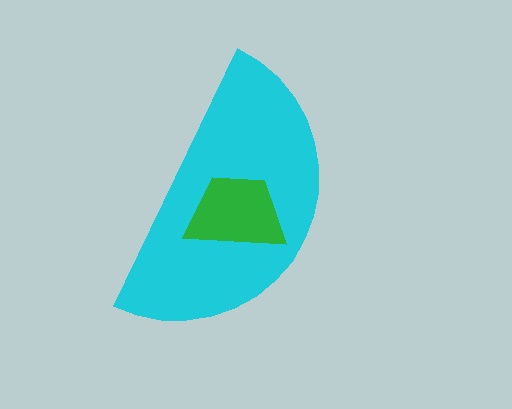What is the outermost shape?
The cyan semicircle.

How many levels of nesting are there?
2.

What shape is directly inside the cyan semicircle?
The green trapezoid.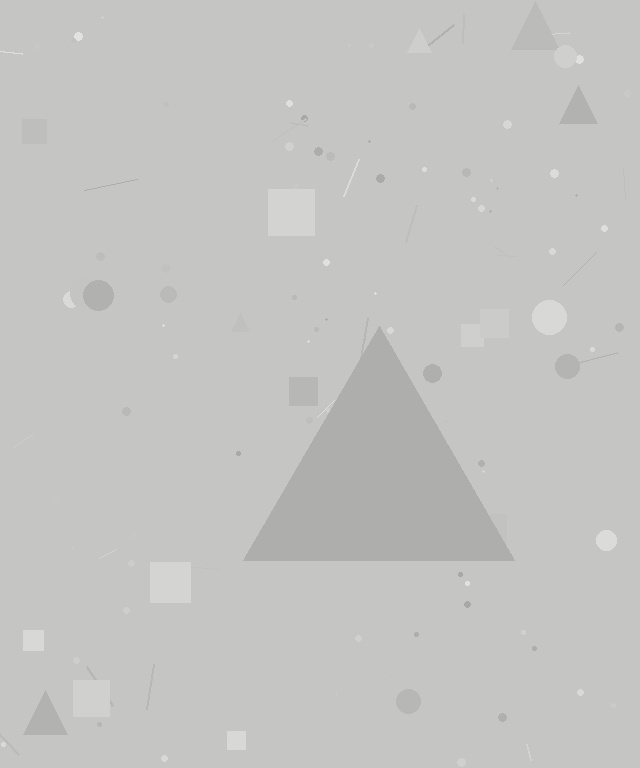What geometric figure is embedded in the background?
A triangle is embedded in the background.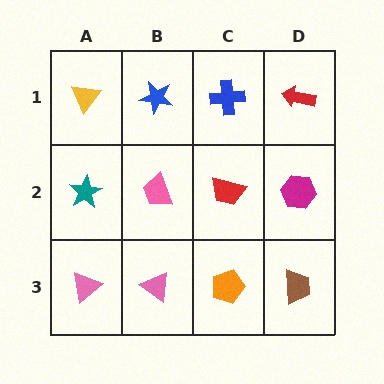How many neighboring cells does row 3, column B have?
3.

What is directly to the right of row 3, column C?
A brown trapezoid.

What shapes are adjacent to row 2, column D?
A red arrow (row 1, column D), a brown trapezoid (row 3, column D), a red trapezoid (row 2, column C).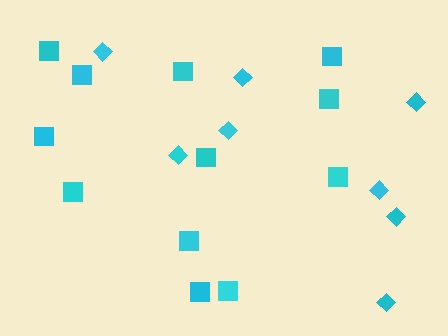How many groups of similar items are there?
There are 2 groups: one group of squares (12) and one group of diamonds (8).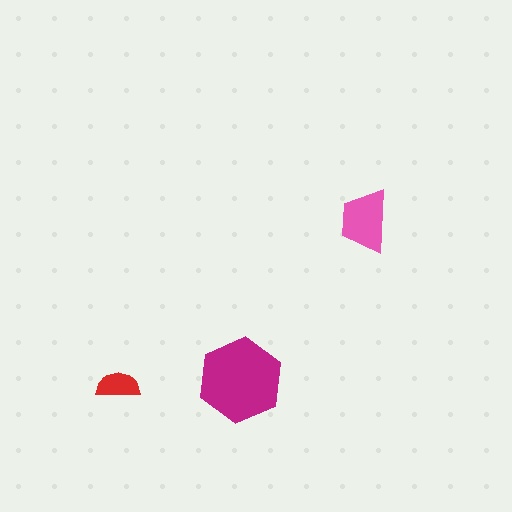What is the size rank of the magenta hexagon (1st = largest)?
1st.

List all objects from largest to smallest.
The magenta hexagon, the pink trapezoid, the red semicircle.